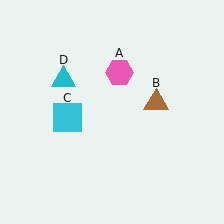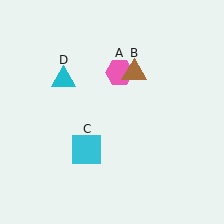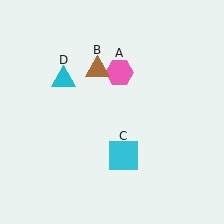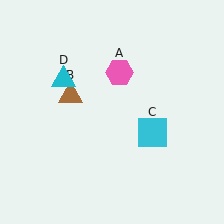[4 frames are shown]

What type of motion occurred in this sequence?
The brown triangle (object B), cyan square (object C) rotated counterclockwise around the center of the scene.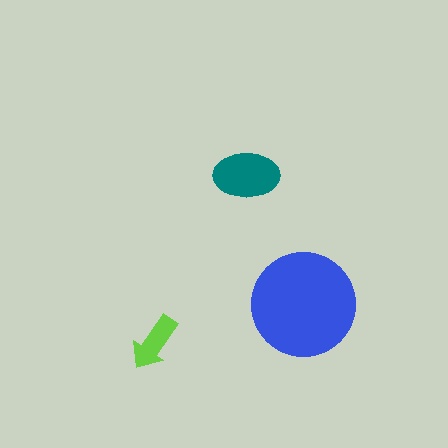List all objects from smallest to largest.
The lime arrow, the teal ellipse, the blue circle.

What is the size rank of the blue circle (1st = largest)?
1st.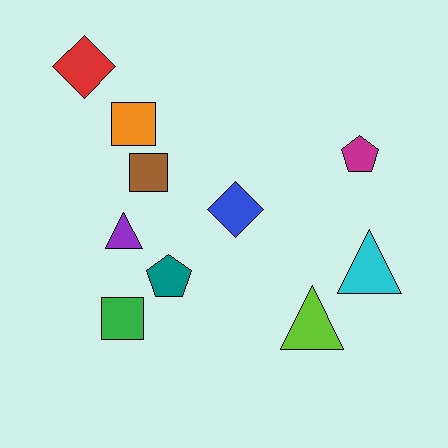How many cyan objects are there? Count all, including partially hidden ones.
There is 1 cyan object.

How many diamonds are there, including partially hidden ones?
There are 2 diamonds.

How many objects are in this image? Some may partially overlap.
There are 10 objects.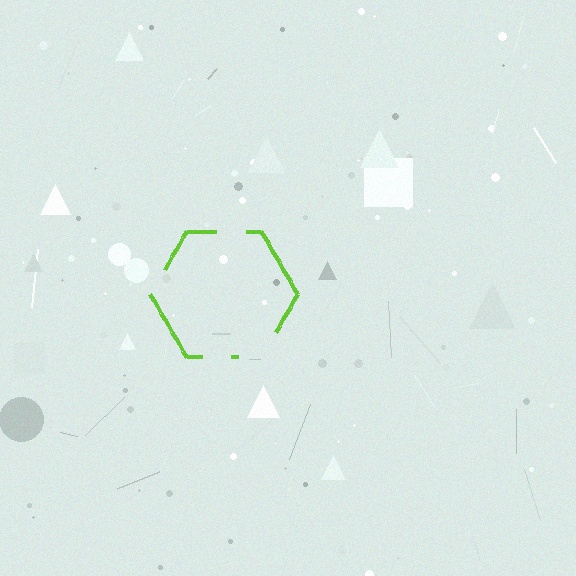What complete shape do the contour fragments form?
The contour fragments form a hexagon.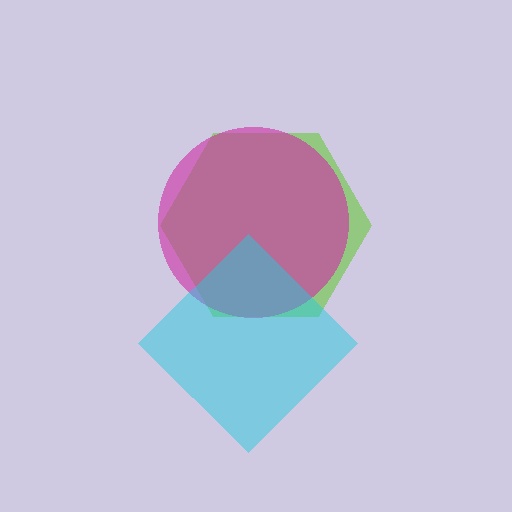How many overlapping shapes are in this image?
There are 3 overlapping shapes in the image.